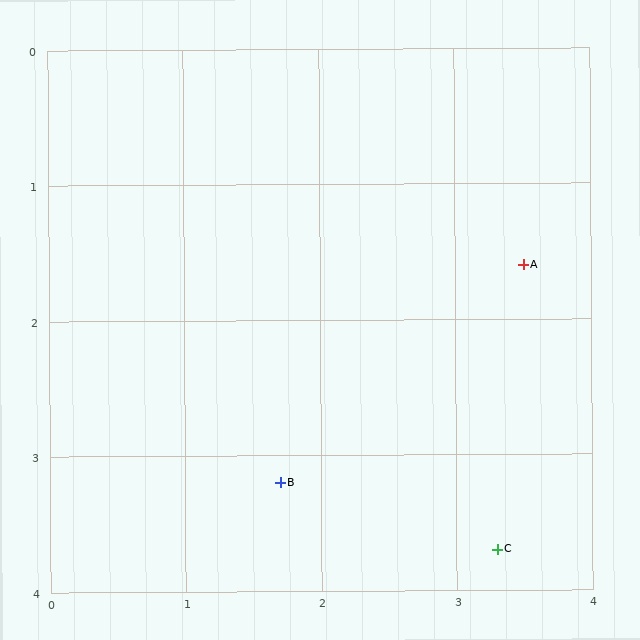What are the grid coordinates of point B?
Point B is at approximately (1.7, 3.2).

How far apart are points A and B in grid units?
Points A and B are about 2.4 grid units apart.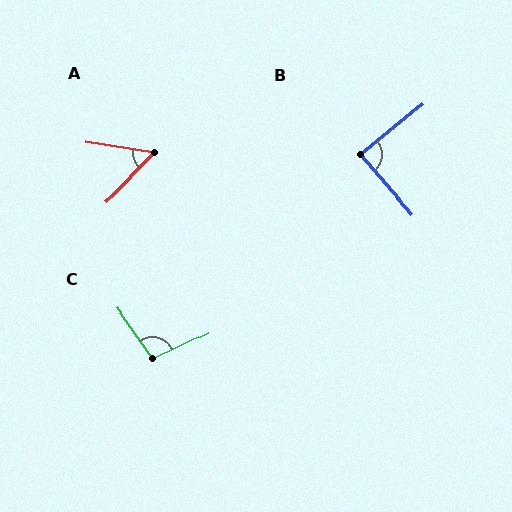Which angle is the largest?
C, at approximately 100 degrees.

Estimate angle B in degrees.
Approximately 88 degrees.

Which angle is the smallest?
A, at approximately 55 degrees.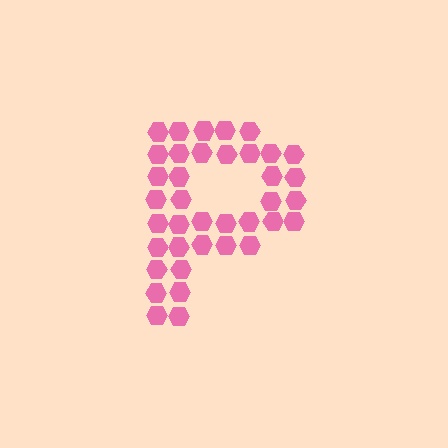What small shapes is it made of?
It is made of small hexagons.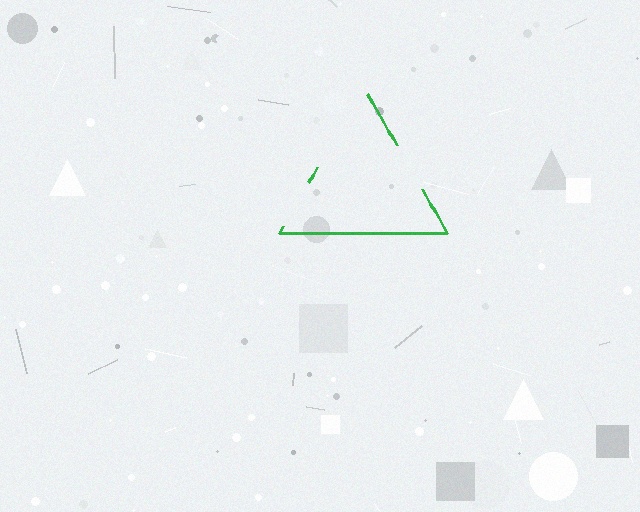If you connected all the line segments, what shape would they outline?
They would outline a triangle.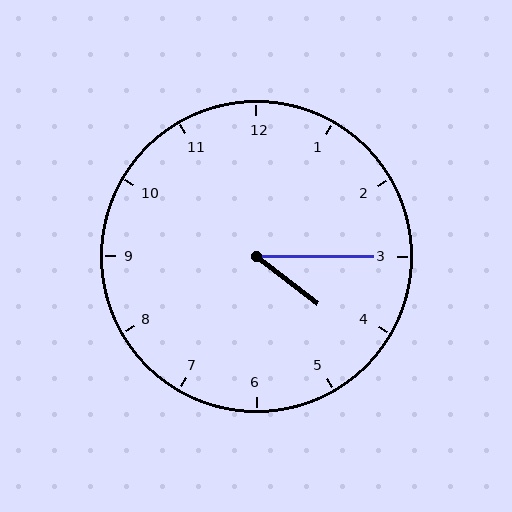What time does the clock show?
4:15.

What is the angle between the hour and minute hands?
Approximately 38 degrees.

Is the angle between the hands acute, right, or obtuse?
It is acute.